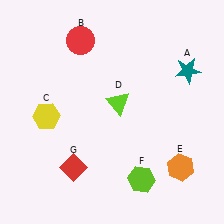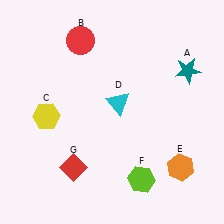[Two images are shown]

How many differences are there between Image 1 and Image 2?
There is 1 difference between the two images.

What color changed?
The triangle (D) changed from lime in Image 1 to cyan in Image 2.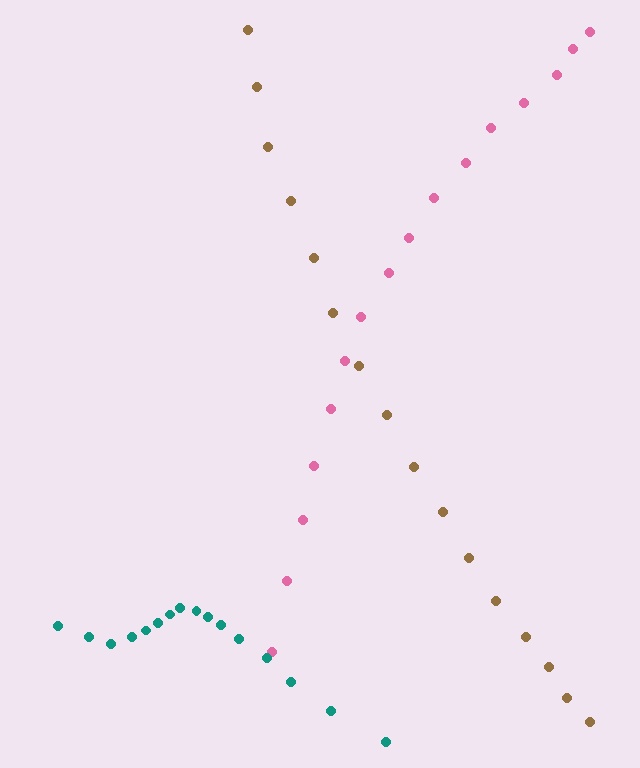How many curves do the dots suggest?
There are 3 distinct paths.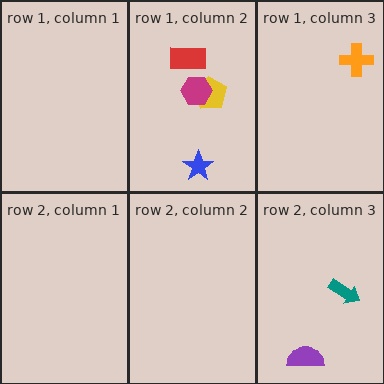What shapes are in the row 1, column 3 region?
The orange cross.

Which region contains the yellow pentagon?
The row 1, column 2 region.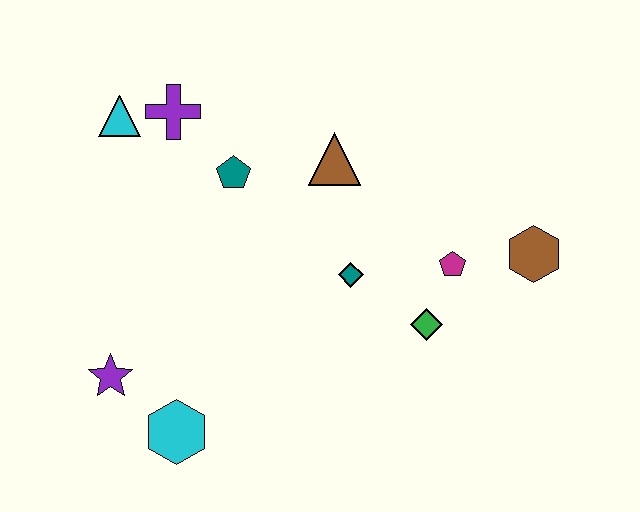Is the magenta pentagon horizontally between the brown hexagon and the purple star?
Yes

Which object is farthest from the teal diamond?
The cyan triangle is farthest from the teal diamond.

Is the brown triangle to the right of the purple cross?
Yes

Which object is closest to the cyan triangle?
The purple cross is closest to the cyan triangle.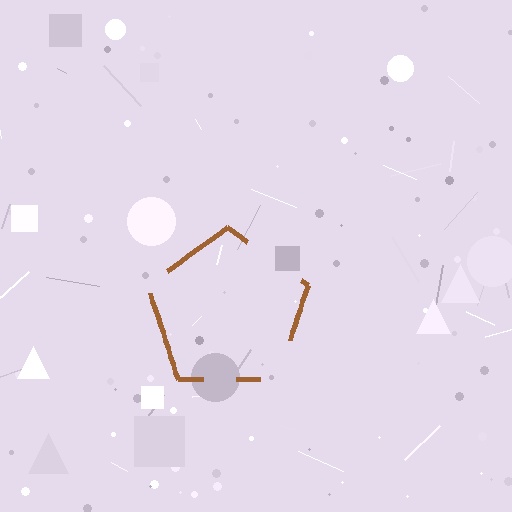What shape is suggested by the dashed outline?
The dashed outline suggests a pentagon.